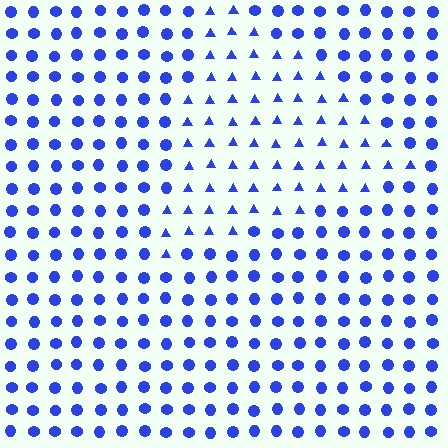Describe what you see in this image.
The image is filled with small blue elements arranged in a uniform grid. A triangle-shaped region contains triangles, while the surrounding area contains circles. The boundary is defined purely by the change in element shape.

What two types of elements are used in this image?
The image uses triangles inside the triangle region and circles outside it.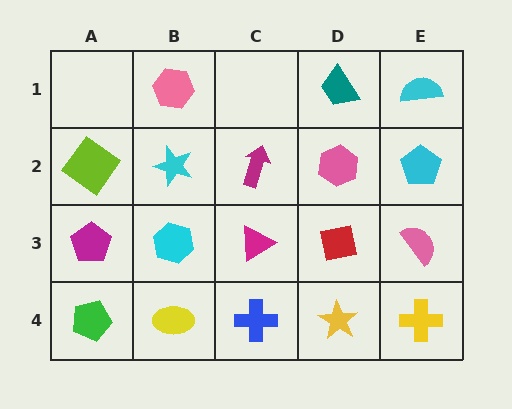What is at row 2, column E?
A cyan pentagon.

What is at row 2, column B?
A cyan star.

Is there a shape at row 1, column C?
No, that cell is empty.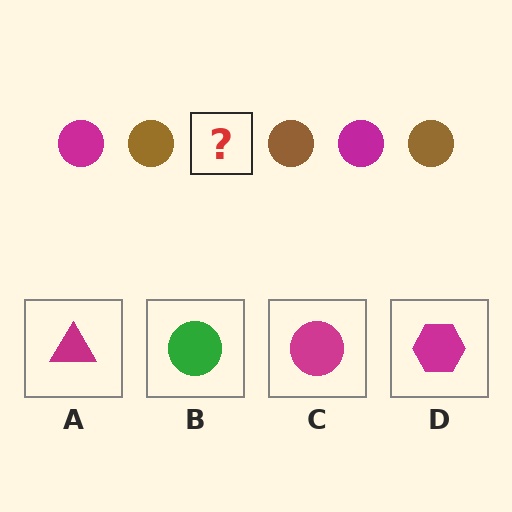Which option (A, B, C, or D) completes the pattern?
C.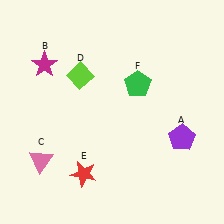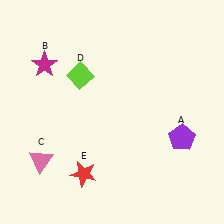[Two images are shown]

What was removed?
The green pentagon (F) was removed in Image 2.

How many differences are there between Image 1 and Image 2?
There is 1 difference between the two images.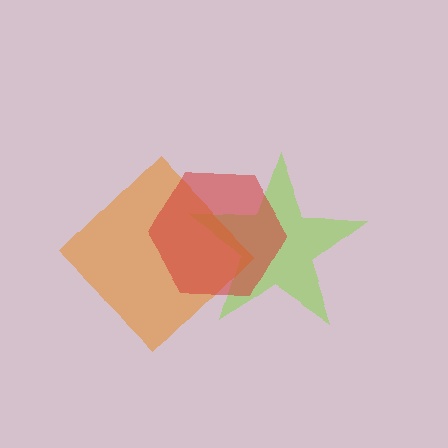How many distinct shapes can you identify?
There are 3 distinct shapes: a lime star, an orange diamond, a red hexagon.